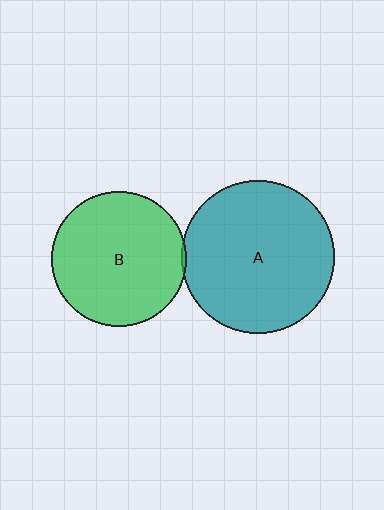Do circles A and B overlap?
Yes.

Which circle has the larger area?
Circle A (teal).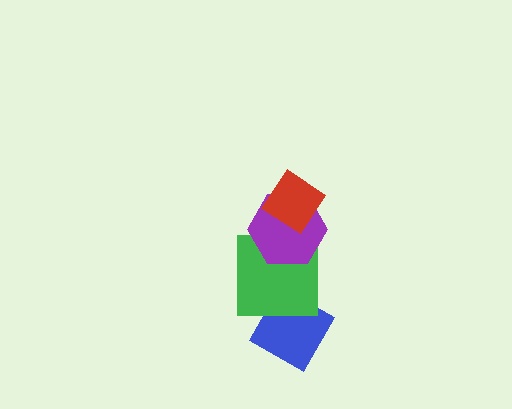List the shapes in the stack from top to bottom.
From top to bottom: the red diamond, the purple hexagon, the green square, the blue diamond.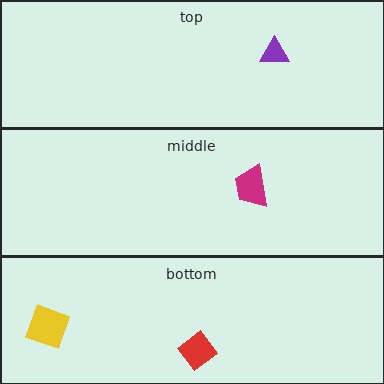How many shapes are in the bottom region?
2.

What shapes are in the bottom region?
The red diamond, the yellow square.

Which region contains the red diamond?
The bottom region.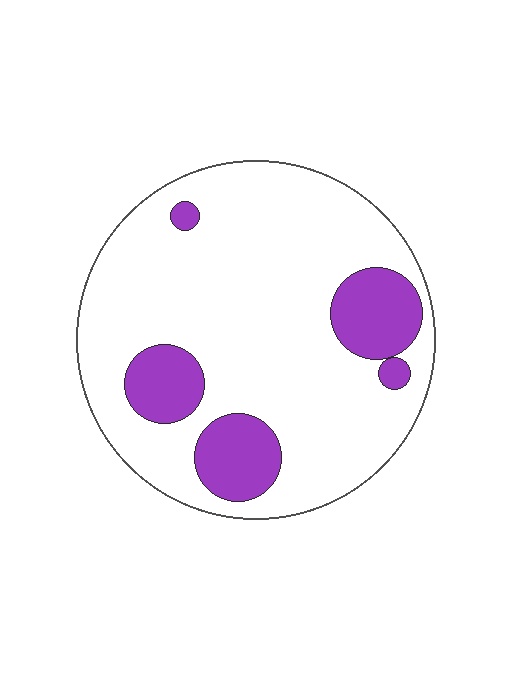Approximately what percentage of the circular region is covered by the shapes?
Approximately 20%.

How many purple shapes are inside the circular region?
5.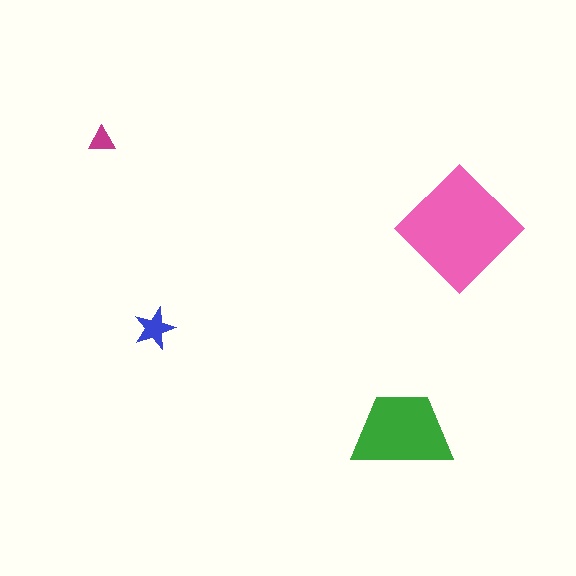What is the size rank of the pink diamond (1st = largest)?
1st.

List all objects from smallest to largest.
The magenta triangle, the blue star, the green trapezoid, the pink diamond.